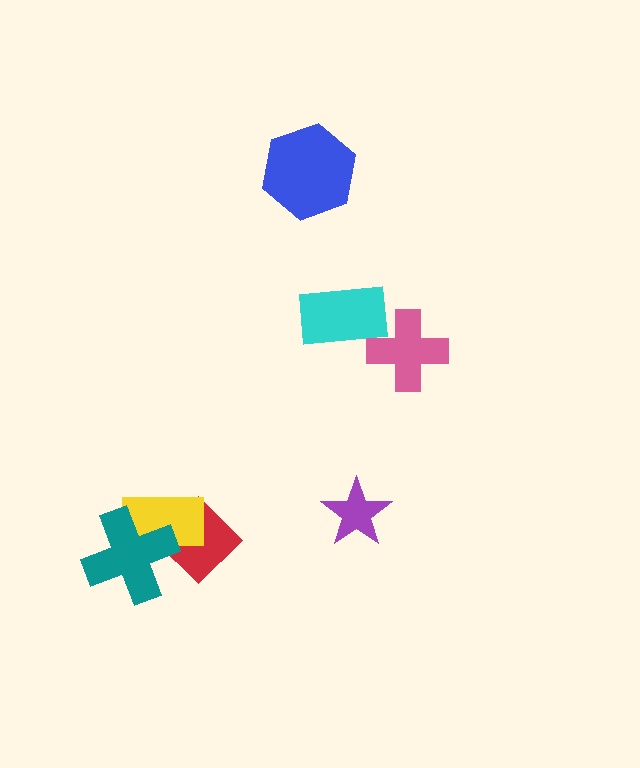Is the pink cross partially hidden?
Yes, it is partially covered by another shape.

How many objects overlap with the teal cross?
2 objects overlap with the teal cross.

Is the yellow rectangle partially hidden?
Yes, it is partially covered by another shape.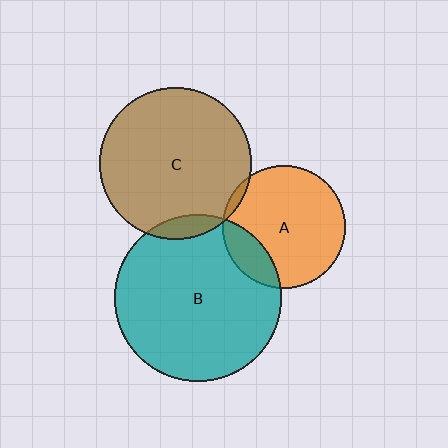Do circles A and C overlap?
Yes.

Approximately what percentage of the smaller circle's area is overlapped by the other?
Approximately 5%.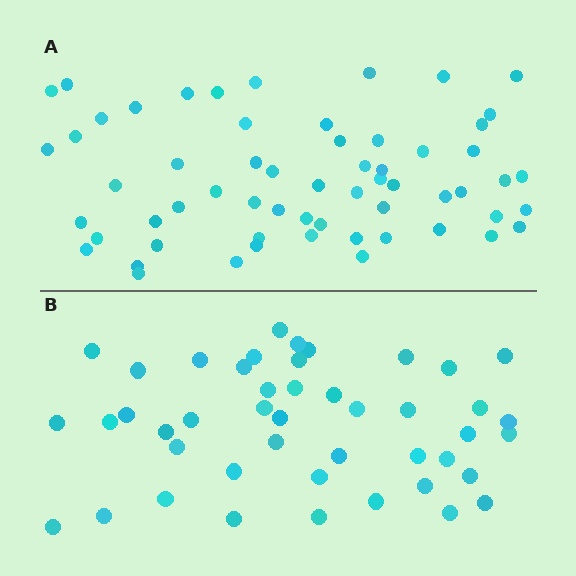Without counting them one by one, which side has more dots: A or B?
Region A (the top region) has more dots.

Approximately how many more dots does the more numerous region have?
Region A has approximately 15 more dots than region B.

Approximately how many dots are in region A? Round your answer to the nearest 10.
About 60 dots.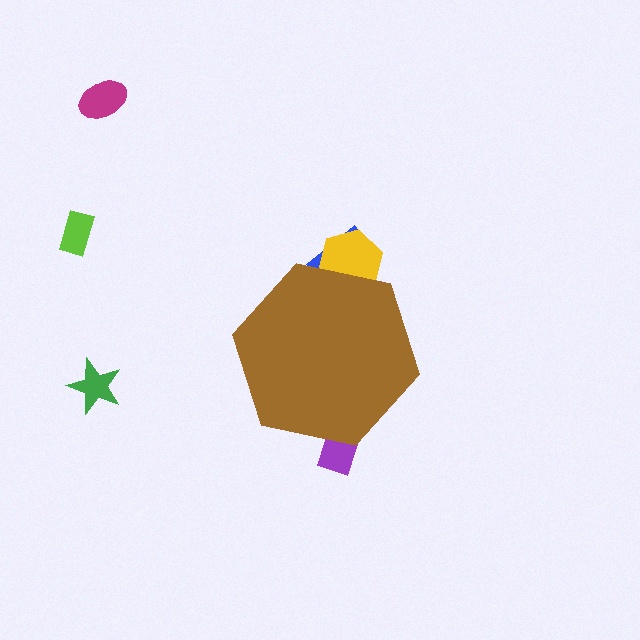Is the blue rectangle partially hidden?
Yes, the blue rectangle is partially hidden behind the brown hexagon.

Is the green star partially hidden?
No, the green star is fully visible.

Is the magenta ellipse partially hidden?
No, the magenta ellipse is fully visible.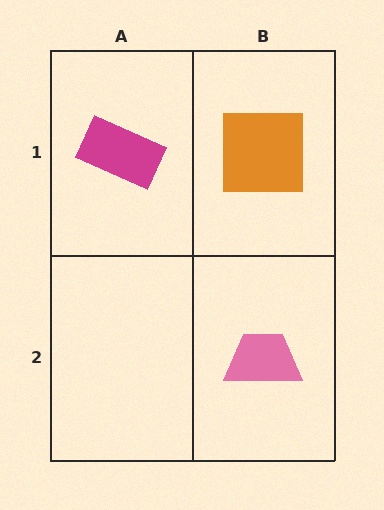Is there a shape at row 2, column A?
No, that cell is empty.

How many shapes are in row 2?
1 shape.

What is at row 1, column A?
A magenta rectangle.